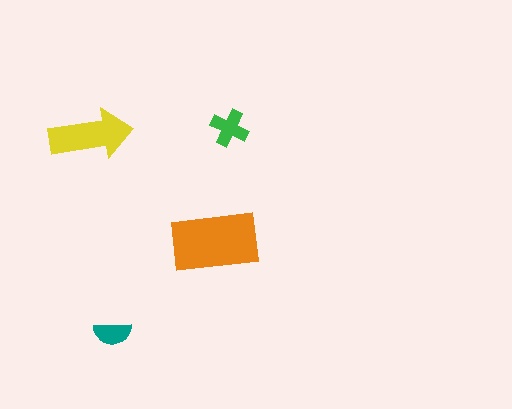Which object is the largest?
The orange rectangle.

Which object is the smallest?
The teal semicircle.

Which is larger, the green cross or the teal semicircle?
The green cross.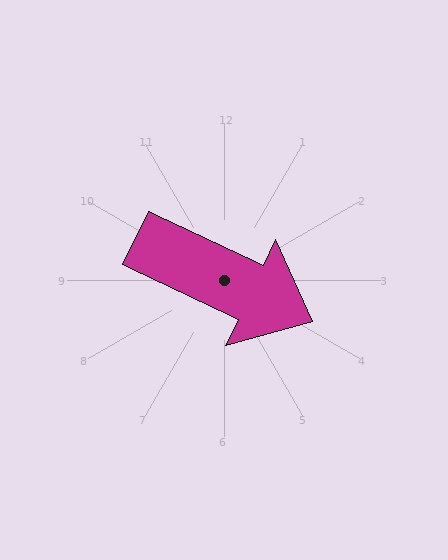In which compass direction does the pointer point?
Southeast.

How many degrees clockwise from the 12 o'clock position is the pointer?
Approximately 115 degrees.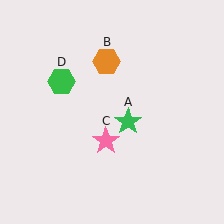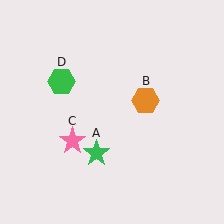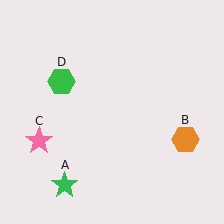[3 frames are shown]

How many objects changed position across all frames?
3 objects changed position: green star (object A), orange hexagon (object B), pink star (object C).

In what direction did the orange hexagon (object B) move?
The orange hexagon (object B) moved down and to the right.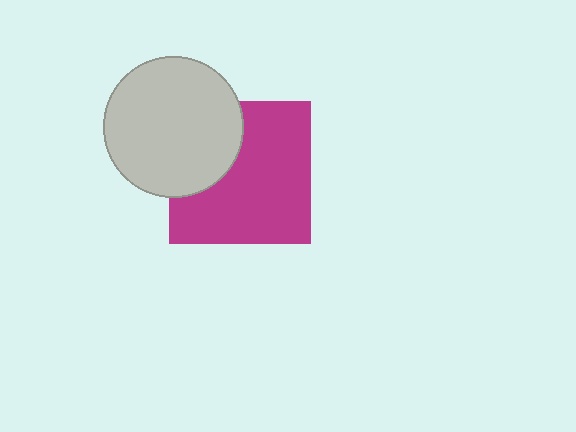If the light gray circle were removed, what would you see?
You would see the complete magenta square.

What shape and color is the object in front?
The object in front is a light gray circle.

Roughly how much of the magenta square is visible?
Most of it is visible (roughly 70%).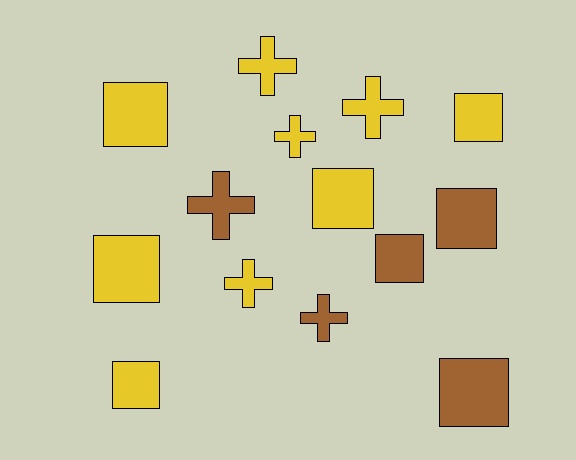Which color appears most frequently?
Yellow, with 9 objects.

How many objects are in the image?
There are 14 objects.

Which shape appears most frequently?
Square, with 8 objects.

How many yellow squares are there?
There are 5 yellow squares.